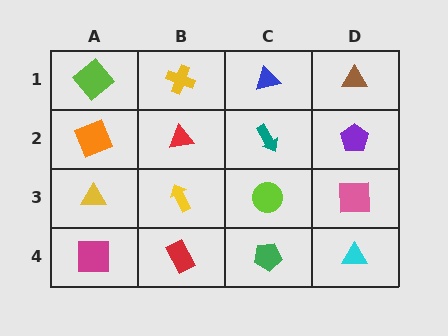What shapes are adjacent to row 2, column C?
A blue triangle (row 1, column C), a lime circle (row 3, column C), a red triangle (row 2, column B), a purple pentagon (row 2, column D).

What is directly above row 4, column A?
A yellow triangle.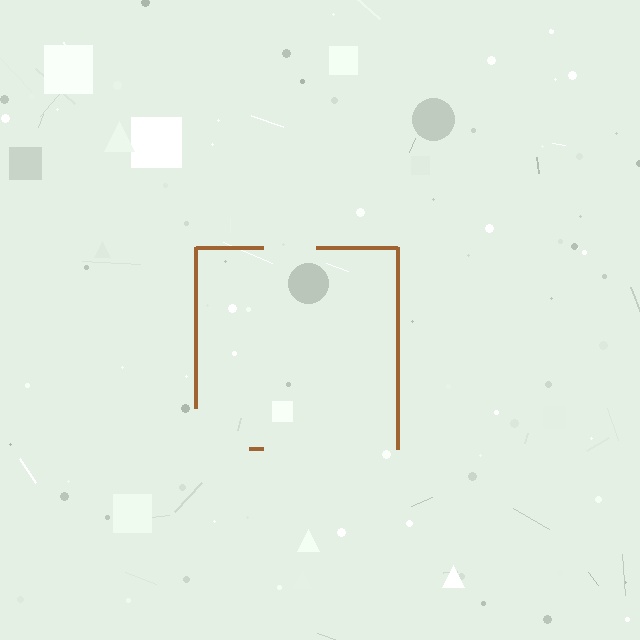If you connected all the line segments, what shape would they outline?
They would outline a square.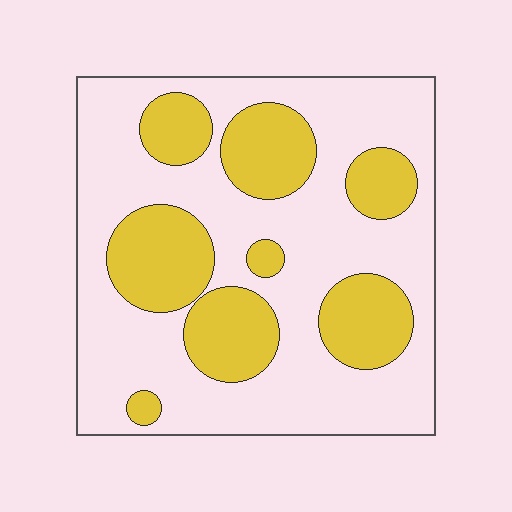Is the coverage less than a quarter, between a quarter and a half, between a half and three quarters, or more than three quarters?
Between a quarter and a half.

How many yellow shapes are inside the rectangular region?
8.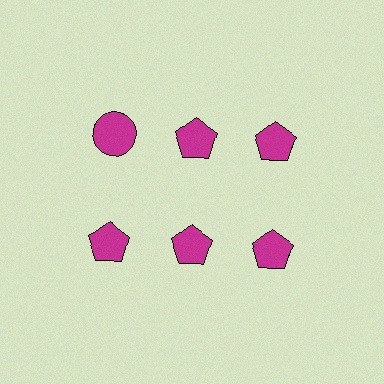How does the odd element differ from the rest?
It has a different shape: circle instead of pentagon.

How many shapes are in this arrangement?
There are 6 shapes arranged in a grid pattern.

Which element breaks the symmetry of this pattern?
The magenta circle in the top row, leftmost column breaks the symmetry. All other shapes are magenta pentagons.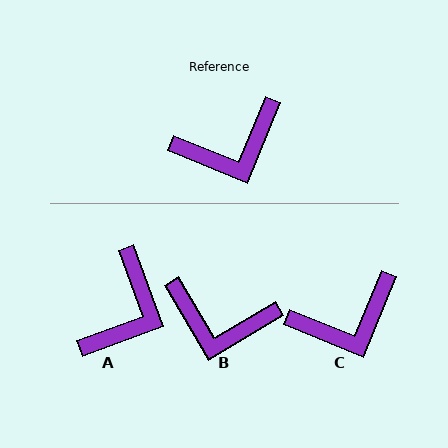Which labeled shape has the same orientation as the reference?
C.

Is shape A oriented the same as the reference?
No, it is off by about 42 degrees.